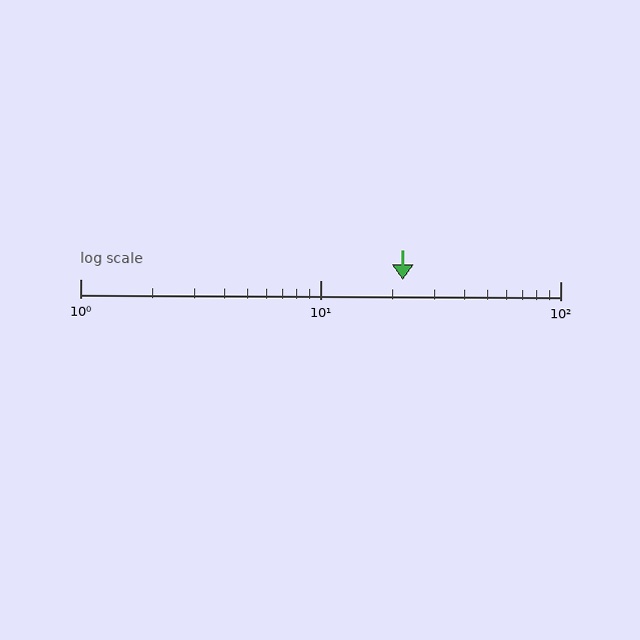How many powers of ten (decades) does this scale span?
The scale spans 2 decades, from 1 to 100.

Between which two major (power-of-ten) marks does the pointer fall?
The pointer is between 10 and 100.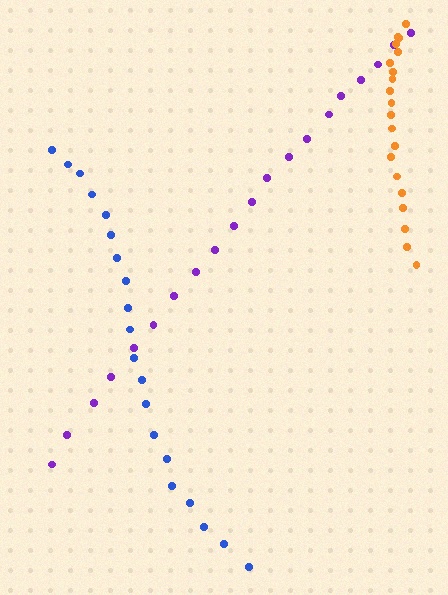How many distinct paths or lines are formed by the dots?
There are 3 distinct paths.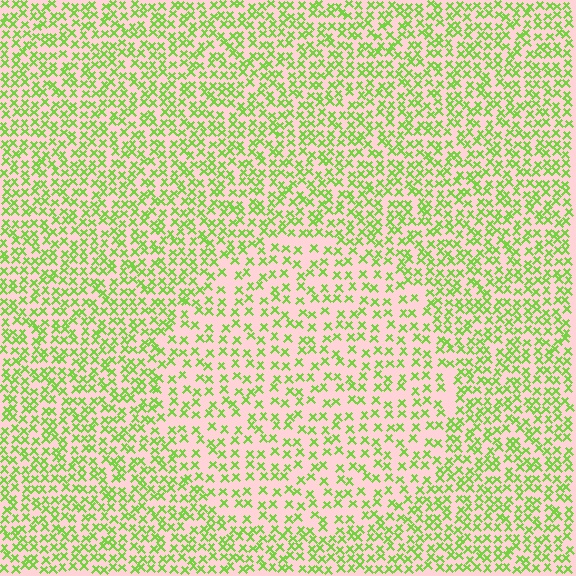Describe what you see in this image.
The image contains small lime elements arranged at two different densities. A circle-shaped region is visible where the elements are less densely packed than the surrounding area.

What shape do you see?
I see a circle.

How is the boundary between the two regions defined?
The boundary is defined by a change in element density (approximately 1.7x ratio). All elements are the same color, size, and shape.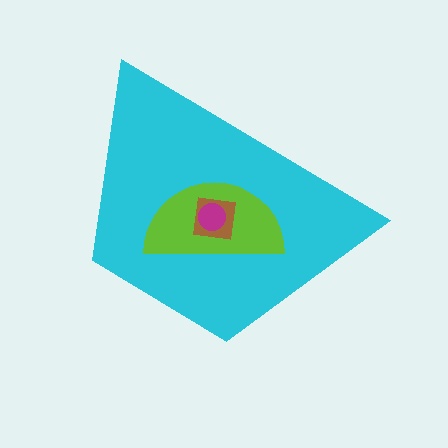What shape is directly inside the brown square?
The magenta circle.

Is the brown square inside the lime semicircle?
Yes.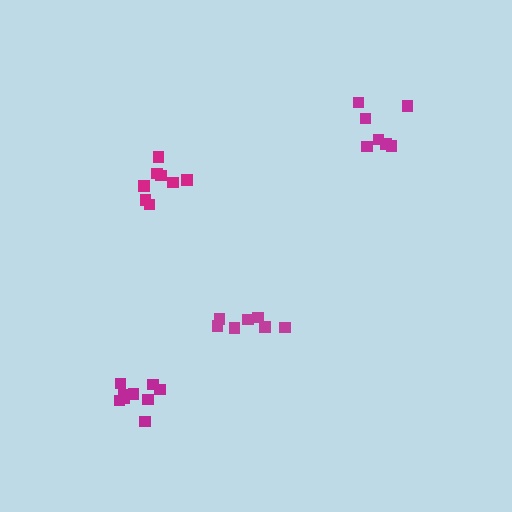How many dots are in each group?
Group 1: 7 dots, Group 2: 9 dots, Group 3: 7 dots, Group 4: 9 dots (32 total).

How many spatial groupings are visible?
There are 4 spatial groupings.